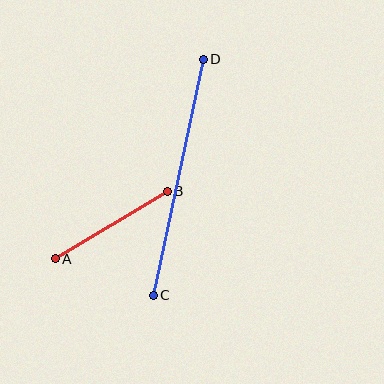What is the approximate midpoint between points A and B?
The midpoint is at approximately (111, 225) pixels.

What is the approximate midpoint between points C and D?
The midpoint is at approximately (178, 177) pixels.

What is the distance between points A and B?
The distance is approximately 131 pixels.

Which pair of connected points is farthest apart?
Points C and D are farthest apart.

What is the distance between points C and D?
The distance is approximately 241 pixels.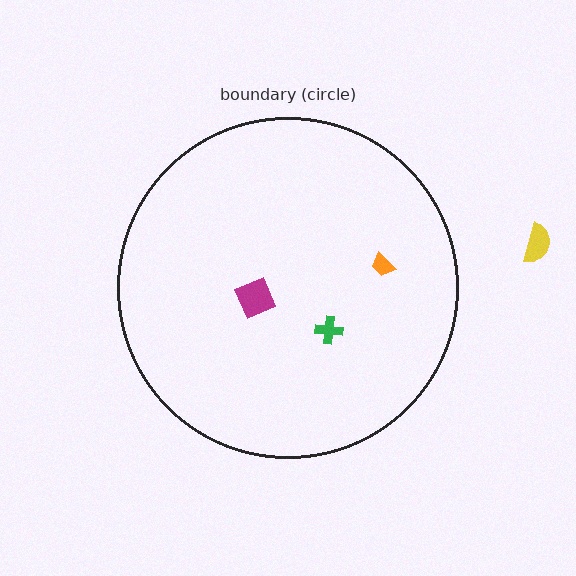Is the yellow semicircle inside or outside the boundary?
Outside.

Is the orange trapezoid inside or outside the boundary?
Inside.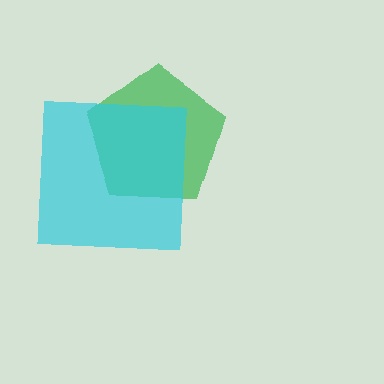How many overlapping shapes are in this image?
There are 2 overlapping shapes in the image.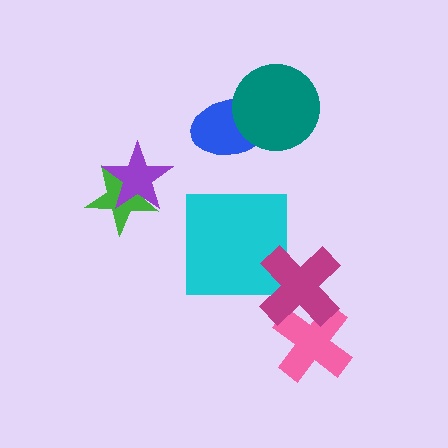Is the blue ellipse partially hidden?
Yes, it is partially covered by another shape.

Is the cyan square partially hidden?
Yes, it is partially covered by another shape.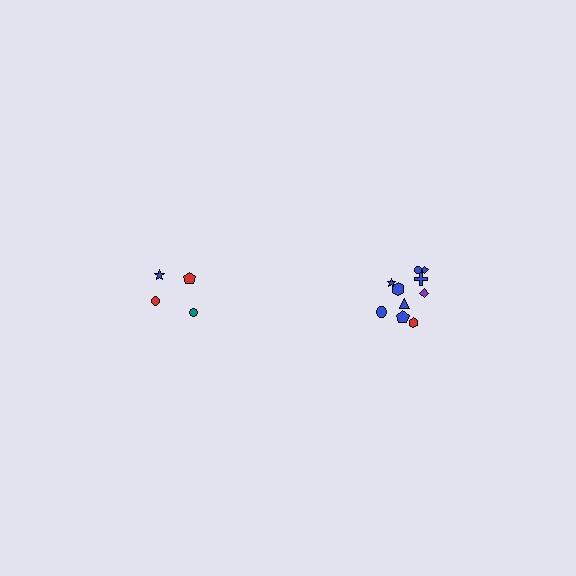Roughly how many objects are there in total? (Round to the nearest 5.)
Roughly 15 objects in total.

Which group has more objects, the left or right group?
The right group.